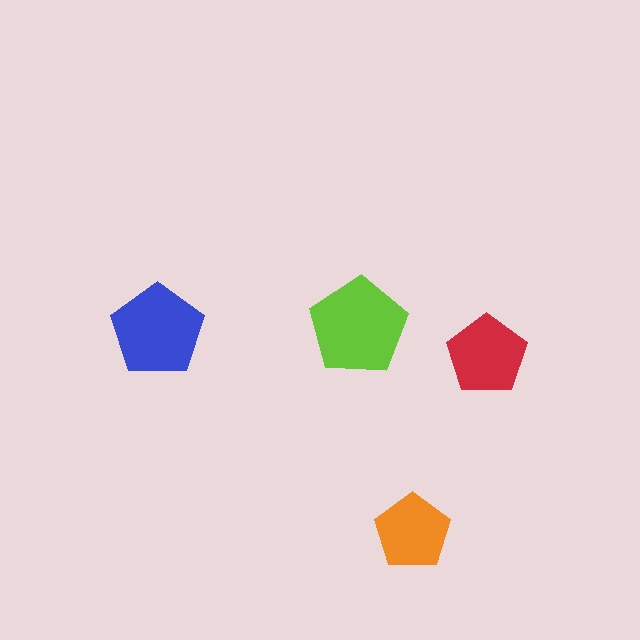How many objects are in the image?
There are 4 objects in the image.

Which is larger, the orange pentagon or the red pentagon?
The red one.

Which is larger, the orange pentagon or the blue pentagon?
The blue one.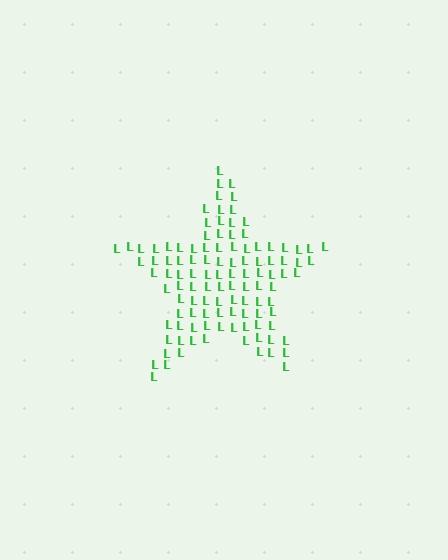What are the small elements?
The small elements are letter L's.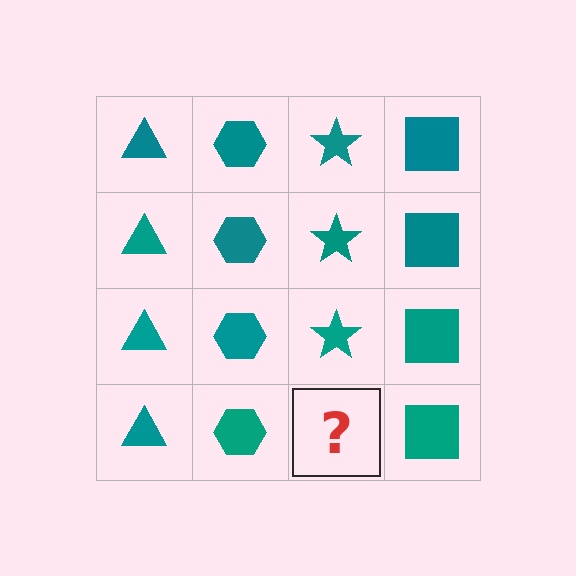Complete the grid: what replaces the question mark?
The question mark should be replaced with a teal star.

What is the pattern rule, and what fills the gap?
The rule is that each column has a consistent shape. The gap should be filled with a teal star.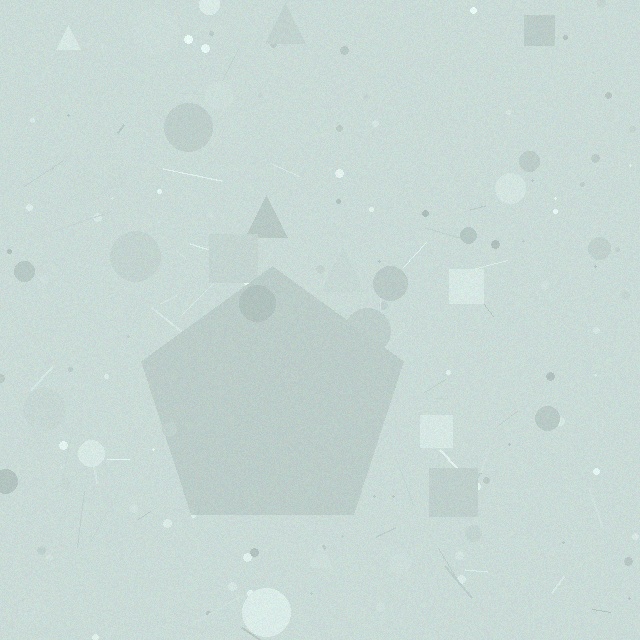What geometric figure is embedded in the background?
A pentagon is embedded in the background.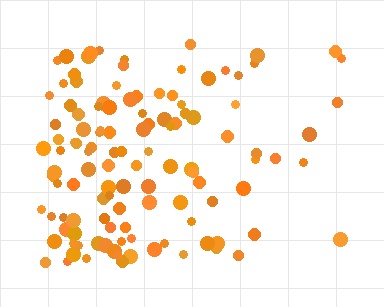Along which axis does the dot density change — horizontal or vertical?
Horizontal.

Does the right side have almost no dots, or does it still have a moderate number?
Still a moderate number, just noticeably fewer than the left.